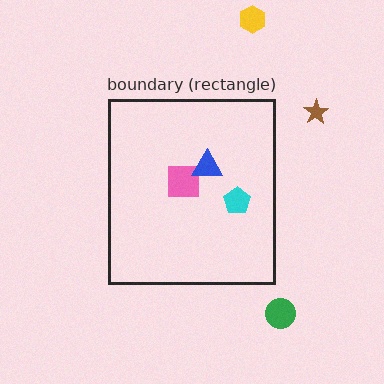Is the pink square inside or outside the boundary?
Inside.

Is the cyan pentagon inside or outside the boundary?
Inside.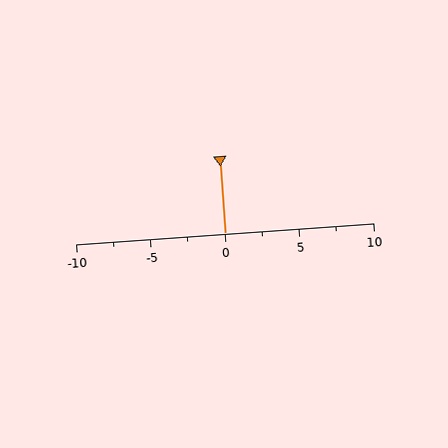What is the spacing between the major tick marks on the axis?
The major ticks are spaced 5 apart.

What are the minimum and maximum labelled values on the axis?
The axis runs from -10 to 10.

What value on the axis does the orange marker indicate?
The marker indicates approximately 0.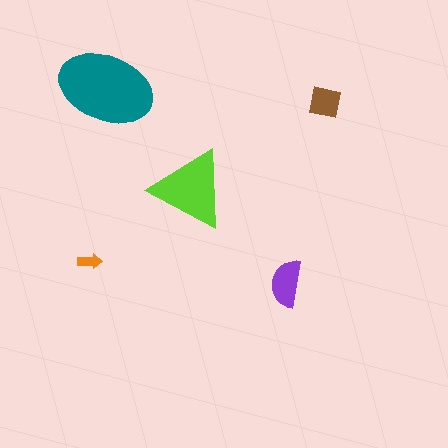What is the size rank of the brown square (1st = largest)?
4th.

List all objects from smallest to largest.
The orange arrow, the brown square, the purple semicircle, the lime triangle, the teal ellipse.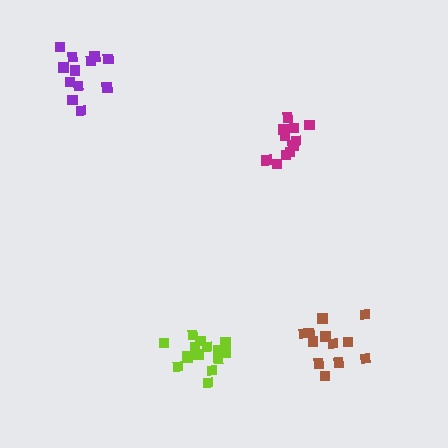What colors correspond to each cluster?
The clusters are colored: purple, lime, magenta, brown.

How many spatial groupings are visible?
There are 4 spatial groupings.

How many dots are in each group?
Group 1: 12 dots, Group 2: 16 dots, Group 3: 13 dots, Group 4: 12 dots (53 total).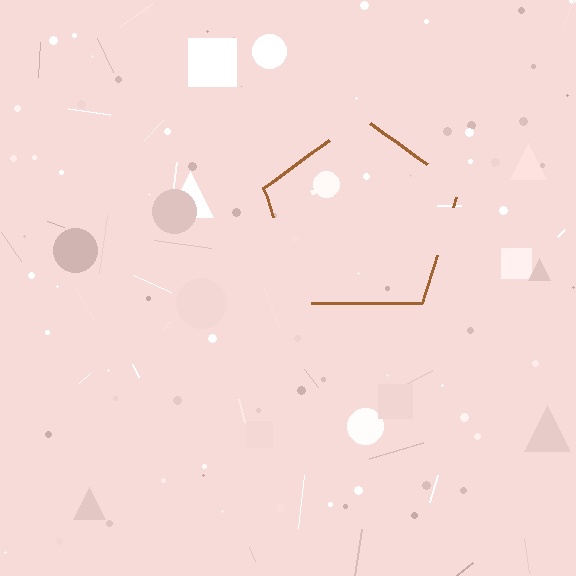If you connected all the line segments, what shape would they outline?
They would outline a pentagon.